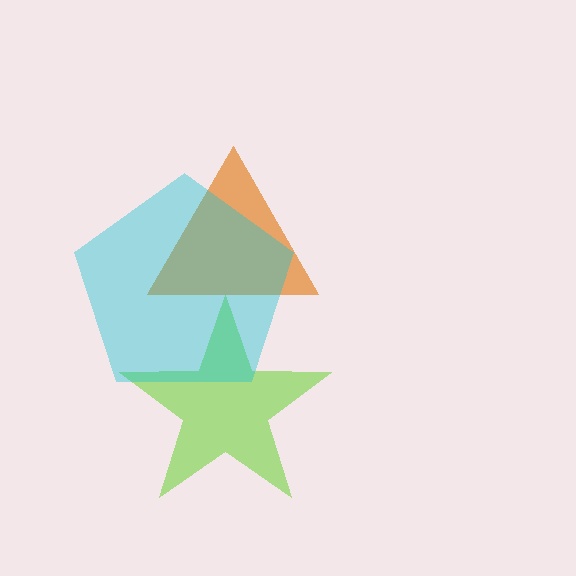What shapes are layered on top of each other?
The layered shapes are: an orange triangle, a lime star, a cyan pentagon.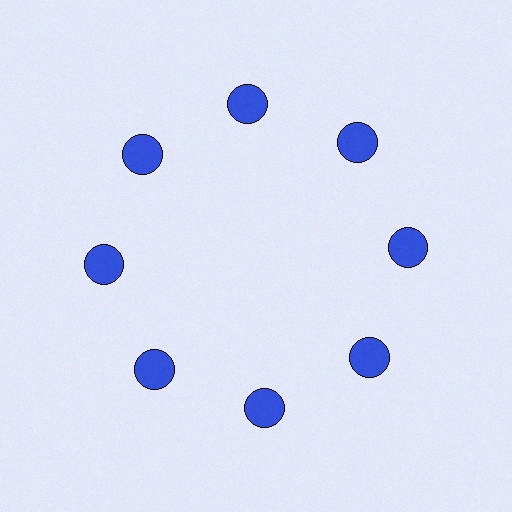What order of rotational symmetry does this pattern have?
This pattern has 8-fold rotational symmetry.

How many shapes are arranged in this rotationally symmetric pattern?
There are 8 shapes, arranged in 8 groups of 1.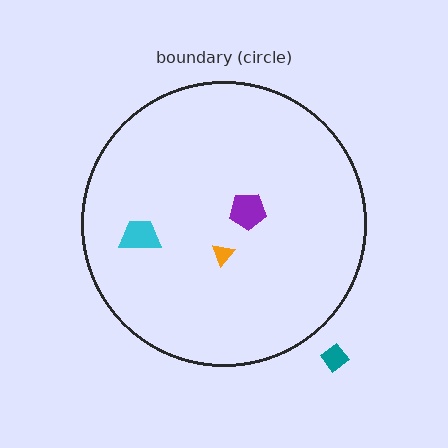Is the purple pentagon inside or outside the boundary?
Inside.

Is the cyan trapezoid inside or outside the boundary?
Inside.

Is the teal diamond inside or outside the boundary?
Outside.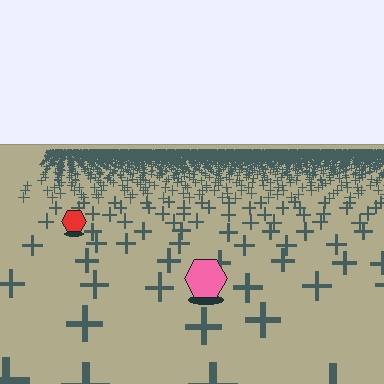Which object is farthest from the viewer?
The red hexagon is farthest from the viewer. It appears smaller and the ground texture around it is denser.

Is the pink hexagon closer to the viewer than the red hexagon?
Yes. The pink hexagon is closer — you can tell from the texture gradient: the ground texture is coarser near it.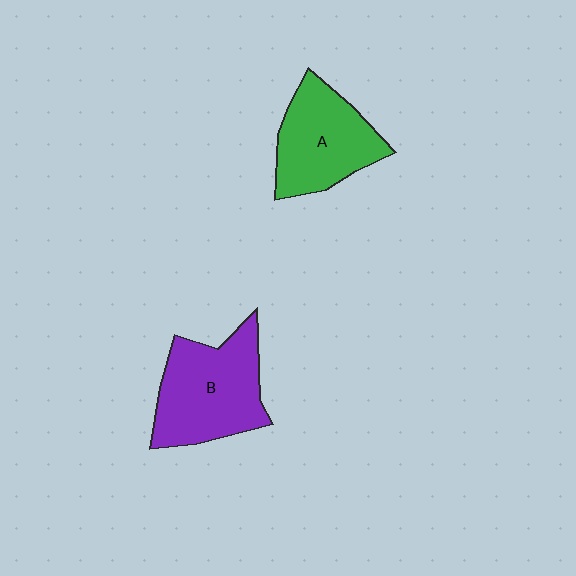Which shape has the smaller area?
Shape A (green).